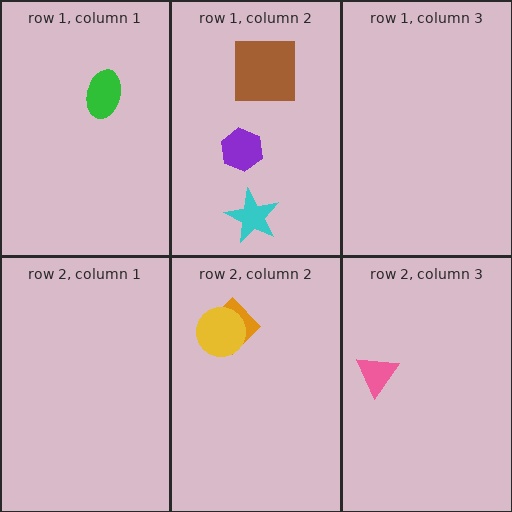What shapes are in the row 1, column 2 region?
The purple hexagon, the brown square, the cyan star.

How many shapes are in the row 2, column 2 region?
2.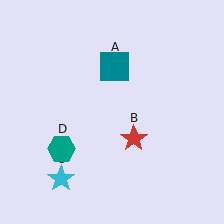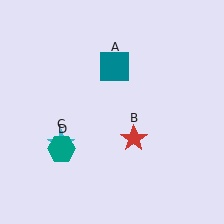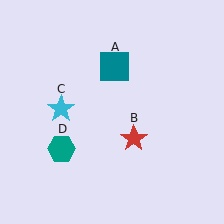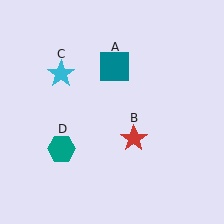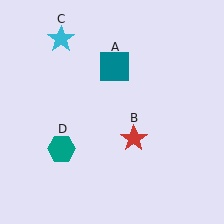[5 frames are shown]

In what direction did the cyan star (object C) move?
The cyan star (object C) moved up.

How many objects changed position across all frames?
1 object changed position: cyan star (object C).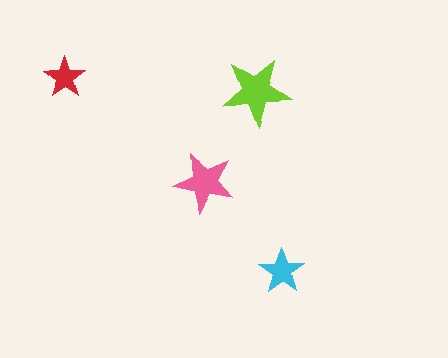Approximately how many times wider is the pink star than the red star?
About 1.5 times wider.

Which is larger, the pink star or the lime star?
The lime one.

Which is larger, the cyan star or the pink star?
The pink one.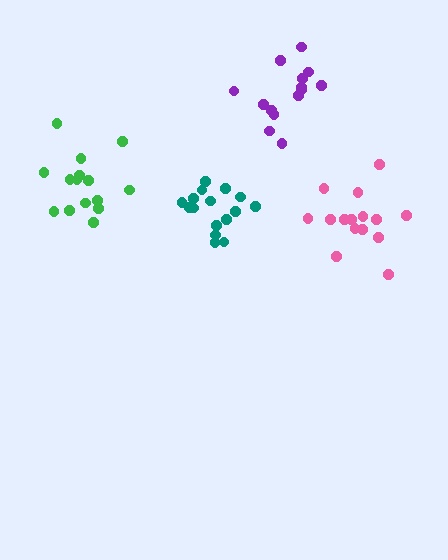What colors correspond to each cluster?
The clusters are colored: teal, purple, green, pink.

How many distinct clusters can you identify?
There are 4 distinct clusters.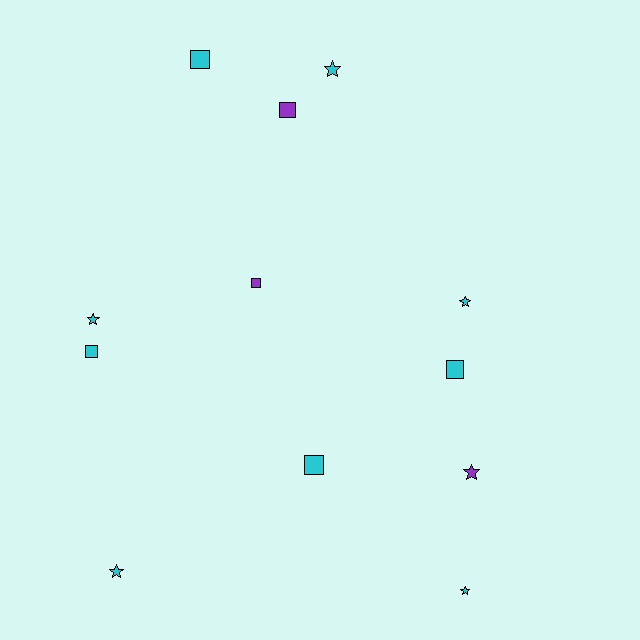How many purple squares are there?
There are 2 purple squares.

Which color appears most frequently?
Cyan, with 9 objects.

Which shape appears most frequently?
Star, with 6 objects.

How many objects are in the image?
There are 12 objects.